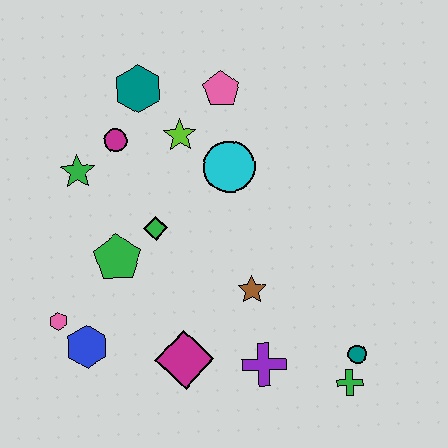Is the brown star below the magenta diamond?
No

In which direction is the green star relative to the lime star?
The green star is to the left of the lime star.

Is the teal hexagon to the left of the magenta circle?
No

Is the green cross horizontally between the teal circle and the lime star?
Yes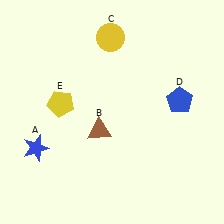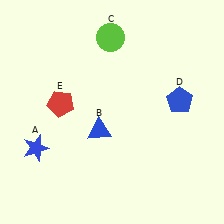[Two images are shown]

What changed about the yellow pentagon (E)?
In Image 1, E is yellow. In Image 2, it changed to red.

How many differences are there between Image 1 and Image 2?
There are 3 differences between the two images.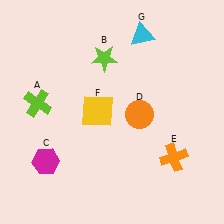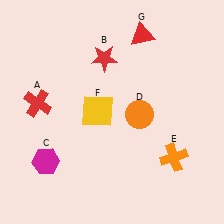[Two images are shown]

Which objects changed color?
A changed from lime to red. B changed from lime to red. G changed from cyan to red.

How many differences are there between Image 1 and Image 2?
There are 3 differences between the two images.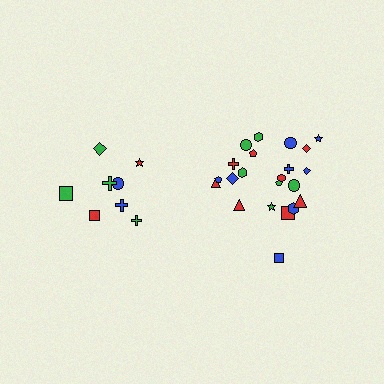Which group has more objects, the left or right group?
The right group.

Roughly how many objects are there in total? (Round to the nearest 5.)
Roughly 30 objects in total.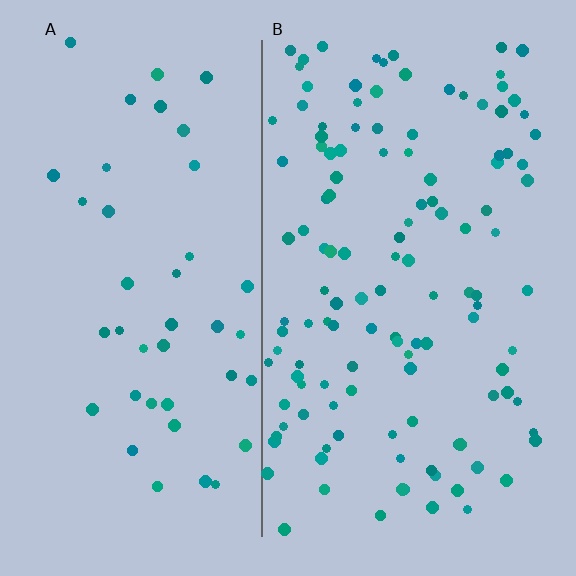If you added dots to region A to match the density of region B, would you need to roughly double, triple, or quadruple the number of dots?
Approximately triple.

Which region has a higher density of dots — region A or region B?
B (the right).